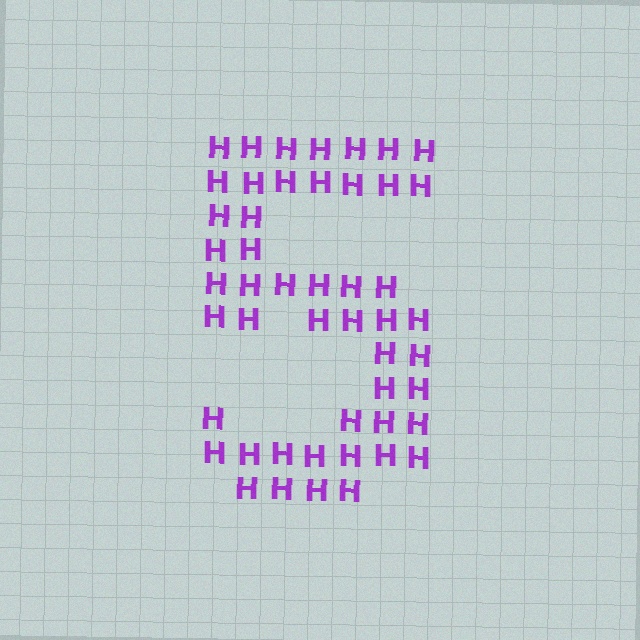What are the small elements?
The small elements are letter H's.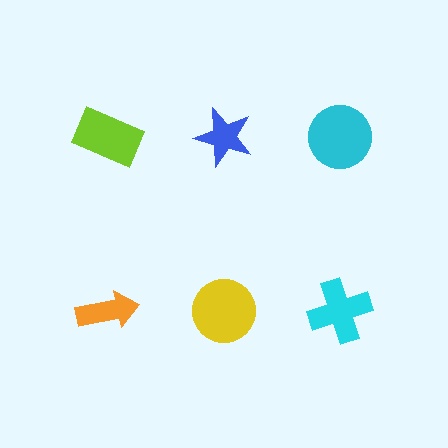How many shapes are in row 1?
3 shapes.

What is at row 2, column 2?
A yellow circle.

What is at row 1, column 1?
A lime rectangle.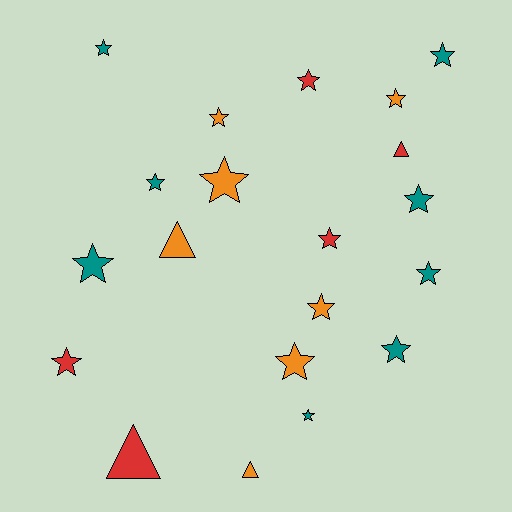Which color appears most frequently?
Teal, with 8 objects.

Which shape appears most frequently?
Star, with 16 objects.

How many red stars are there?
There are 3 red stars.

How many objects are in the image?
There are 20 objects.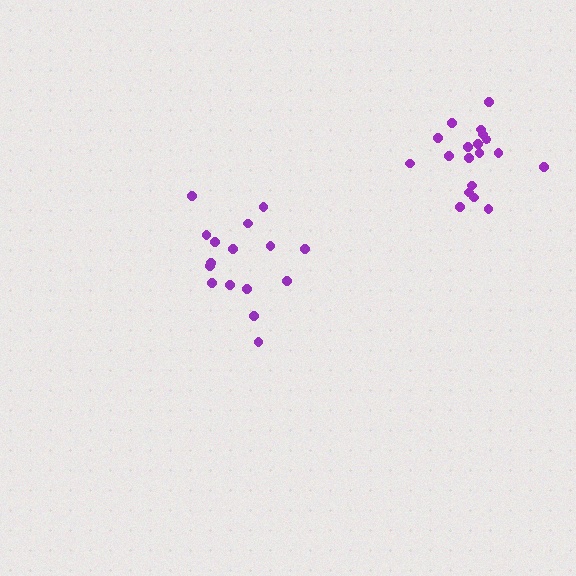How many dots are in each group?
Group 1: 19 dots, Group 2: 16 dots (35 total).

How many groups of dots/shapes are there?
There are 2 groups.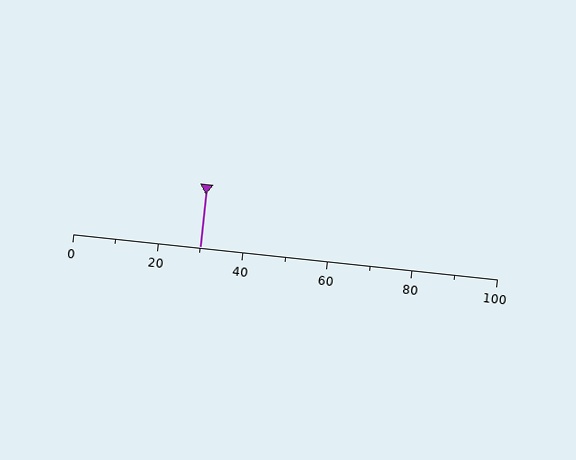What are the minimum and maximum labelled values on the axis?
The axis runs from 0 to 100.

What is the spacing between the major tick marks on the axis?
The major ticks are spaced 20 apart.